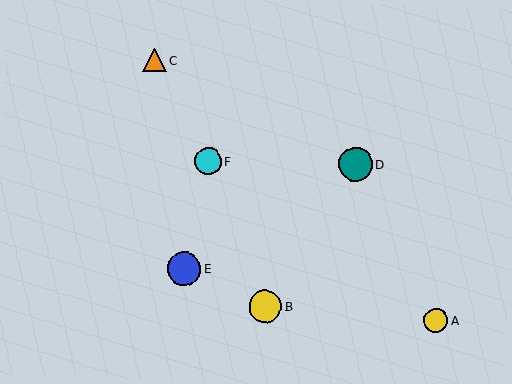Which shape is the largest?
The blue circle (labeled E) is the largest.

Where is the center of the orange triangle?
The center of the orange triangle is at (155, 60).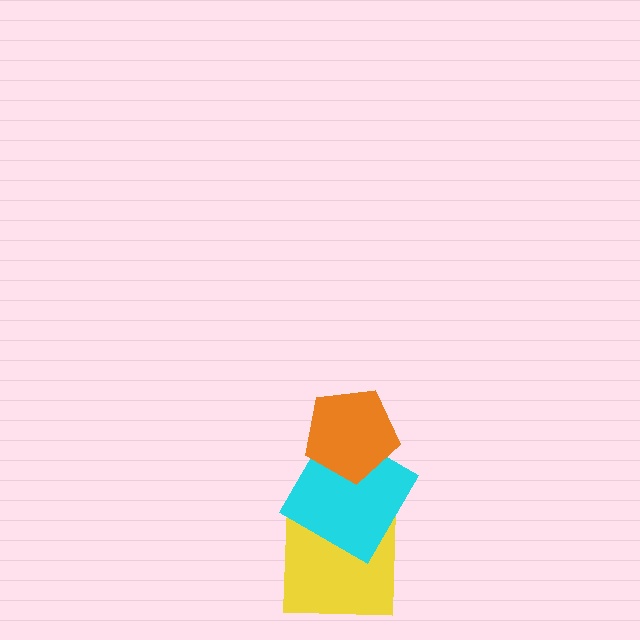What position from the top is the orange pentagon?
The orange pentagon is 1st from the top.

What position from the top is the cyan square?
The cyan square is 2nd from the top.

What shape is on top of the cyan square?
The orange pentagon is on top of the cyan square.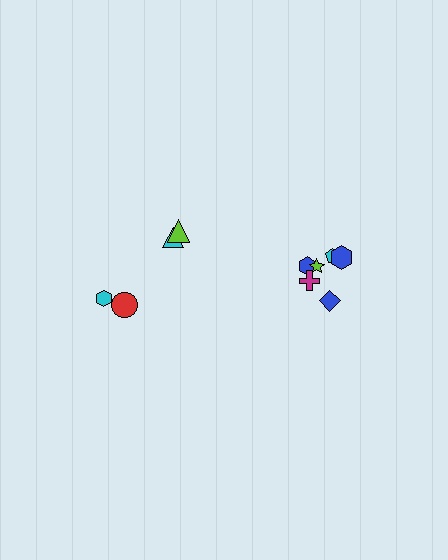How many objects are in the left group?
There are 4 objects.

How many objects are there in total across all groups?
There are 10 objects.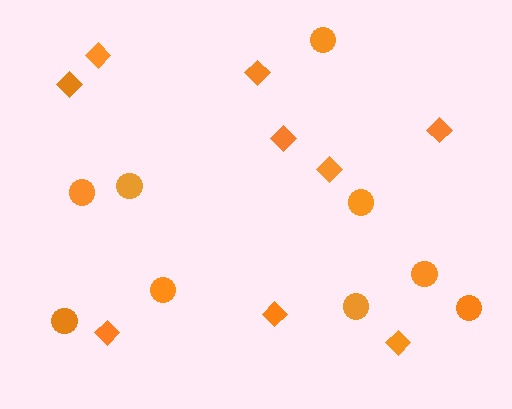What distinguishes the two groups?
There are 2 groups: one group of diamonds (9) and one group of circles (9).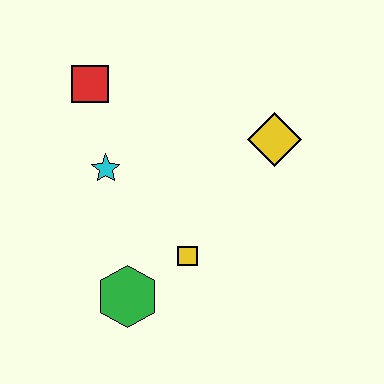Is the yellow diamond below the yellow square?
No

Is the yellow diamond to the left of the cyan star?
No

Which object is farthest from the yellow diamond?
The green hexagon is farthest from the yellow diamond.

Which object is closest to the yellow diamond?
The yellow square is closest to the yellow diamond.